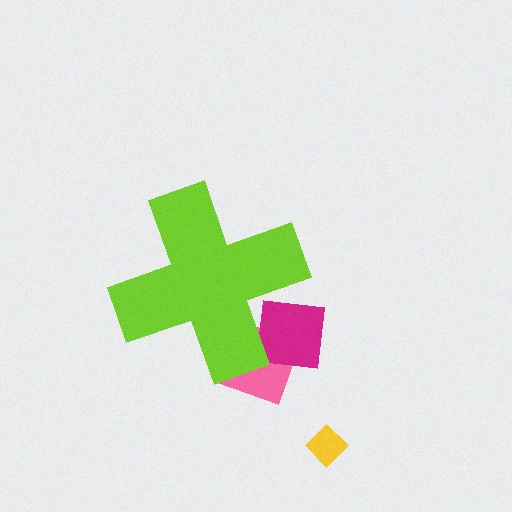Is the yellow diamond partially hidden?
No, the yellow diamond is fully visible.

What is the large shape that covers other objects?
A lime cross.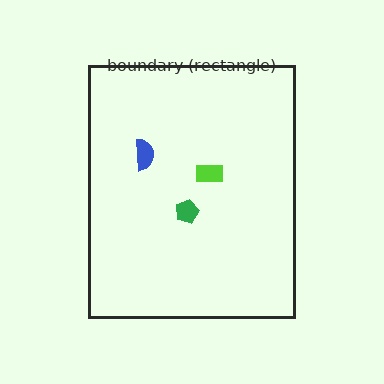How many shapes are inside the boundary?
3 inside, 0 outside.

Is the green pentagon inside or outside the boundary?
Inside.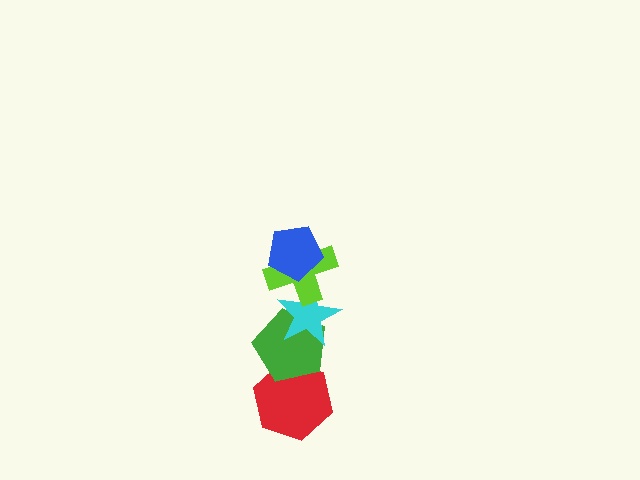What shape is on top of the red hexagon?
The green pentagon is on top of the red hexagon.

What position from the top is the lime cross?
The lime cross is 2nd from the top.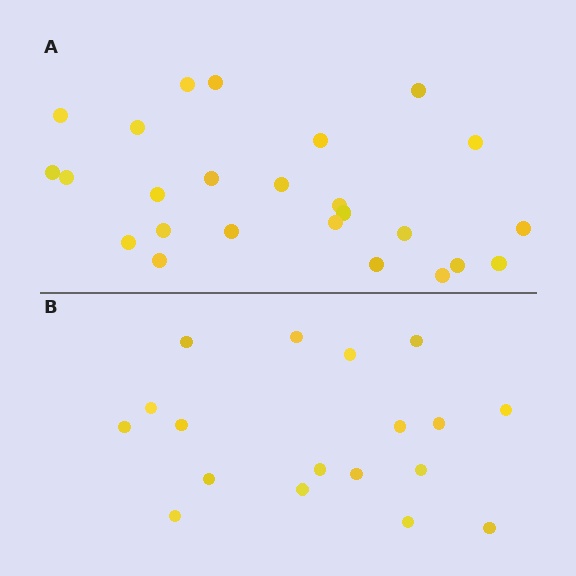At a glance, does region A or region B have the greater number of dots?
Region A (the top region) has more dots.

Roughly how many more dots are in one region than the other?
Region A has roughly 8 or so more dots than region B.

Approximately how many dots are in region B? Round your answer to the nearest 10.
About 20 dots. (The exact count is 18, which rounds to 20.)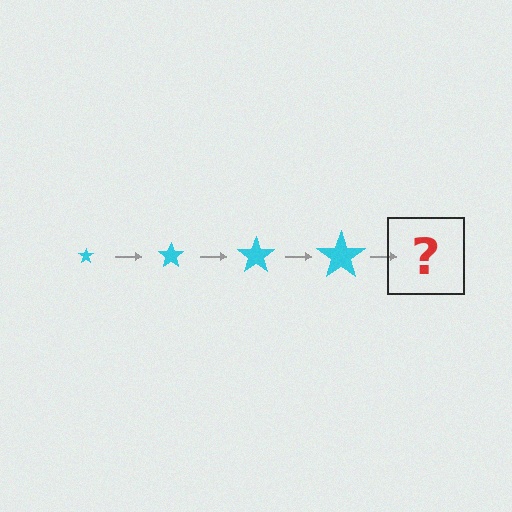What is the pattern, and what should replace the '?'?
The pattern is that the star gets progressively larger each step. The '?' should be a cyan star, larger than the previous one.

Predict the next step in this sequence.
The next step is a cyan star, larger than the previous one.